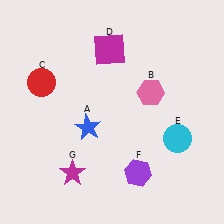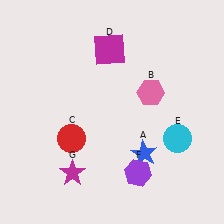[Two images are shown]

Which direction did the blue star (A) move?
The blue star (A) moved right.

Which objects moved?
The objects that moved are: the blue star (A), the red circle (C).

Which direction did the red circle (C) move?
The red circle (C) moved down.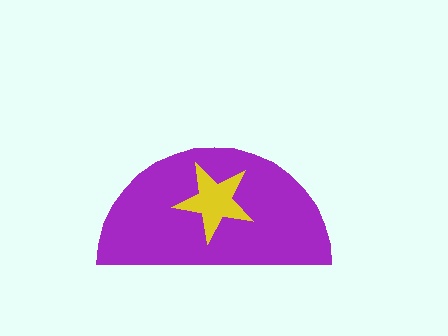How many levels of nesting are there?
2.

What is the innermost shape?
The yellow star.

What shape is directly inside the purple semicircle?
The yellow star.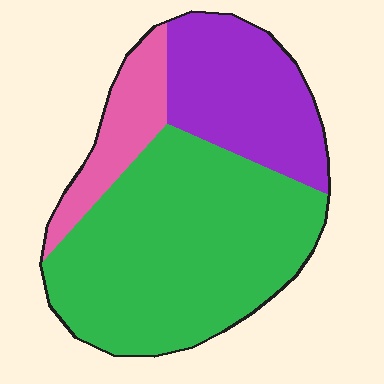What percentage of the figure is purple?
Purple covers 27% of the figure.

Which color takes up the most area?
Green, at roughly 60%.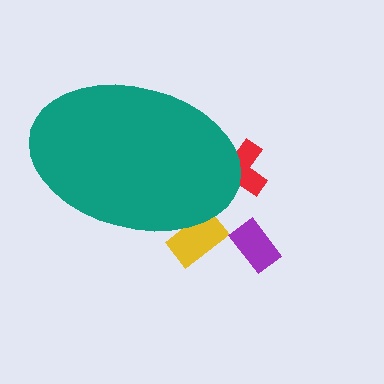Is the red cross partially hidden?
Yes, the red cross is partially hidden behind the teal ellipse.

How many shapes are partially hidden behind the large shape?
2 shapes are partially hidden.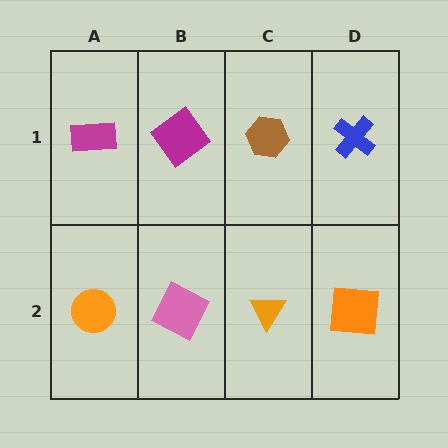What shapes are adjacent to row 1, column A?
An orange circle (row 2, column A), a magenta diamond (row 1, column B).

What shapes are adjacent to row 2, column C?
A brown hexagon (row 1, column C), a pink square (row 2, column B), an orange square (row 2, column D).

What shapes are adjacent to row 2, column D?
A blue cross (row 1, column D), an orange triangle (row 2, column C).